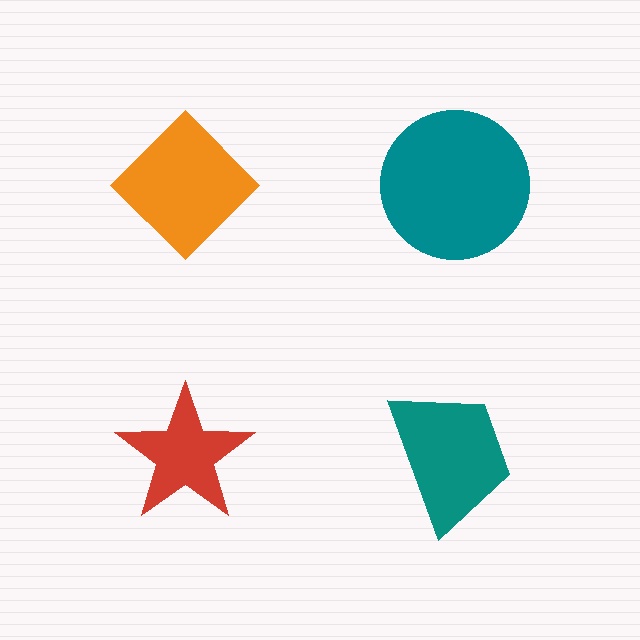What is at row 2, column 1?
A red star.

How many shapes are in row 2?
2 shapes.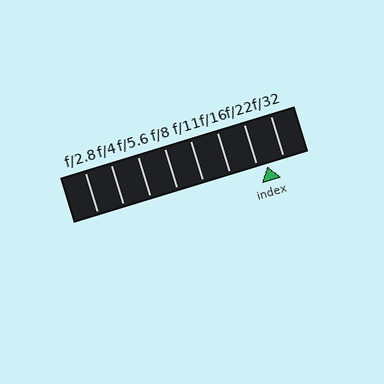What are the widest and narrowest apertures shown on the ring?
The widest aperture shown is f/2.8 and the narrowest is f/32.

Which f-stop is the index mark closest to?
The index mark is closest to f/22.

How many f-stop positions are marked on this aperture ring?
There are 8 f-stop positions marked.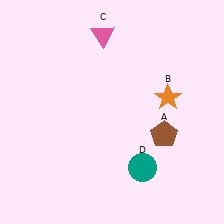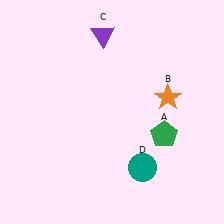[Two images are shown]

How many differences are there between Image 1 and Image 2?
There are 2 differences between the two images.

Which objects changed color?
A changed from brown to green. C changed from pink to purple.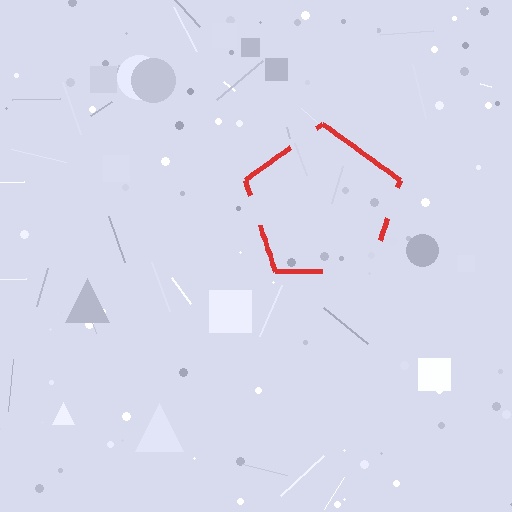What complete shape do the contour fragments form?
The contour fragments form a pentagon.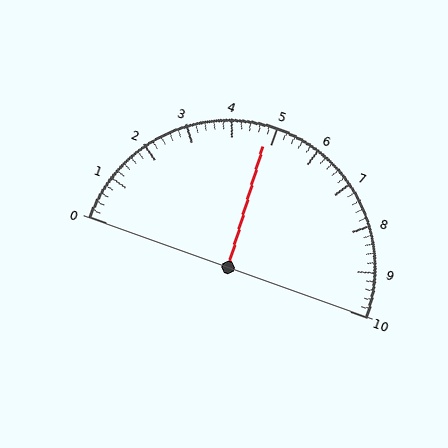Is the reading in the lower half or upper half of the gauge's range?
The reading is in the lower half of the range (0 to 10).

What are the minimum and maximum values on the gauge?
The gauge ranges from 0 to 10.